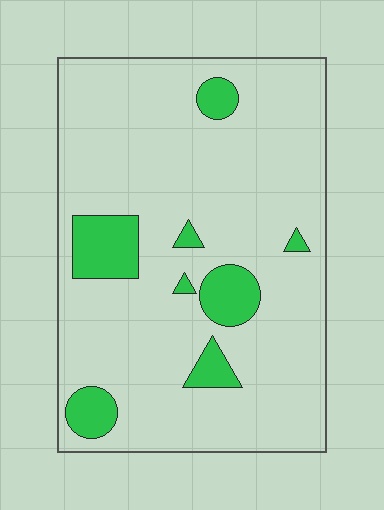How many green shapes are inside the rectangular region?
8.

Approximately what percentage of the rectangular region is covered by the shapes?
Approximately 15%.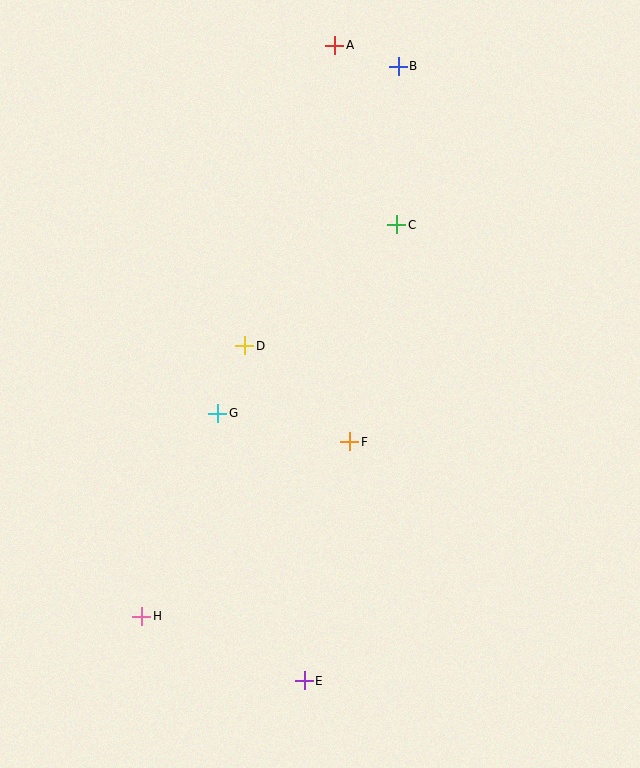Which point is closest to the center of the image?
Point F at (350, 442) is closest to the center.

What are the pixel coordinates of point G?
Point G is at (218, 413).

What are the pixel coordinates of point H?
Point H is at (142, 616).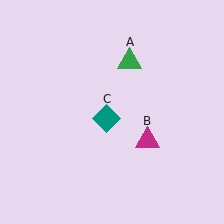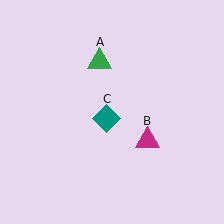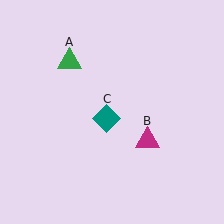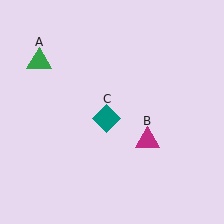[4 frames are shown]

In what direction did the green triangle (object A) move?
The green triangle (object A) moved left.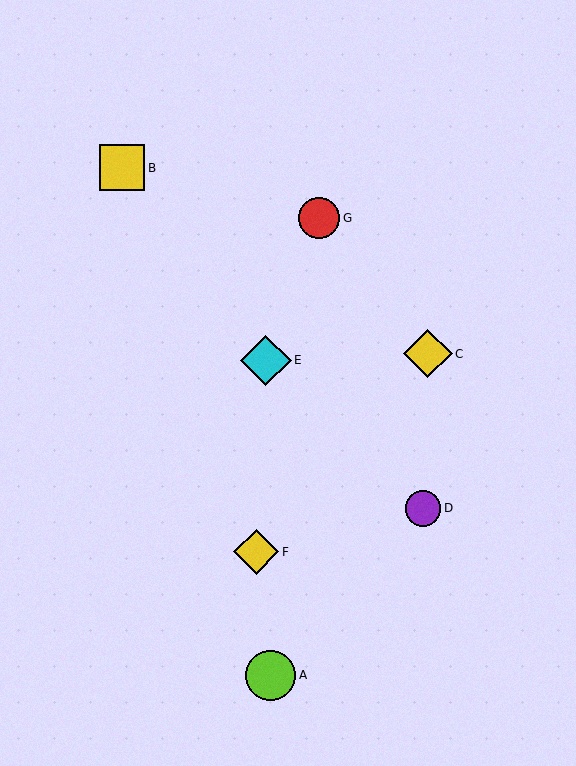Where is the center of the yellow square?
The center of the yellow square is at (122, 168).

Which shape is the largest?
The cyan diamond (labeled E) is the largest.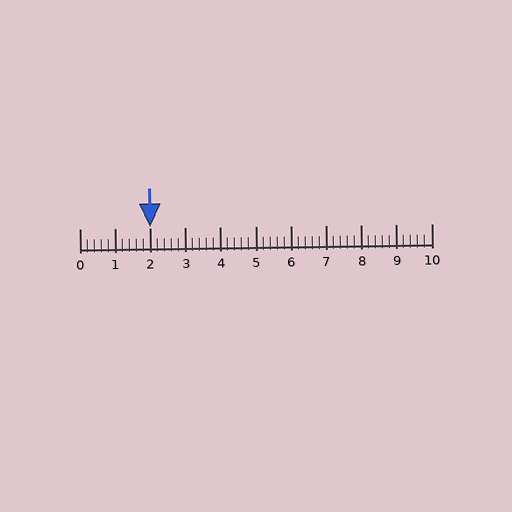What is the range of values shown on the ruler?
The ruler shows values from 0 to 10.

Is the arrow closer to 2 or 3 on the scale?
The arrow is closer to 2.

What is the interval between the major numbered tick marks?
The major tick marks are spaced 1 units apart.